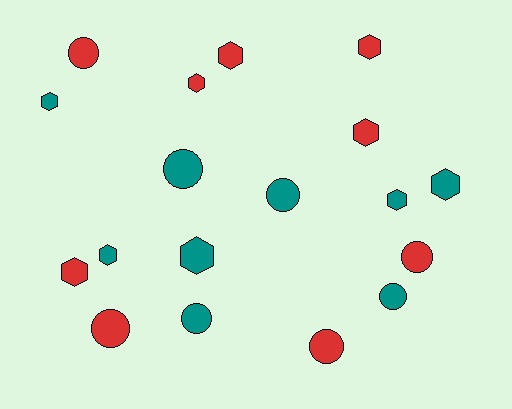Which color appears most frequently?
Teal, with 9 objects.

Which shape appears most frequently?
Hexagon, with 10 objects.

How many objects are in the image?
There are 18 objects.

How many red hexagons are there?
There are 5 red hexagons.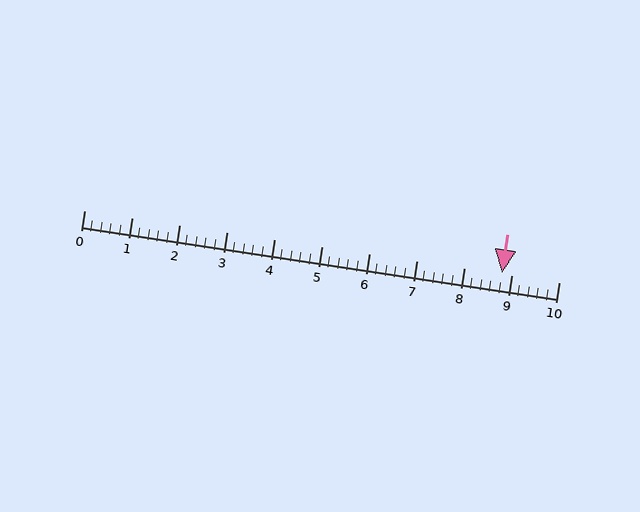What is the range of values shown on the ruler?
The ruler shows values from 0 to 10.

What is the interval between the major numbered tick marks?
The major tick marks are spaced 1 units apart.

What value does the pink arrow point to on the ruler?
The pink arrow points to approximately 8.8.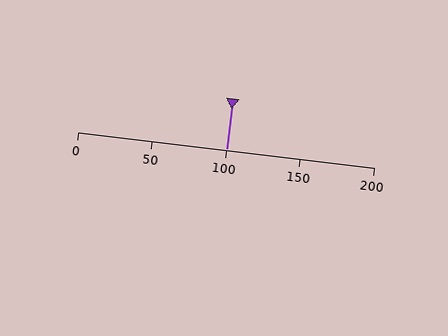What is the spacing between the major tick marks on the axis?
The major ticks are spaced 50 apart.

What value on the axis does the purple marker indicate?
The marker indicates approximately 100.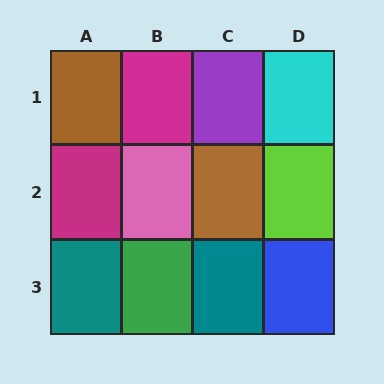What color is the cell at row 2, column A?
Magenta.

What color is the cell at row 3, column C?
Teal.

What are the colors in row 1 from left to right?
Brown, magenta, purple, cyan.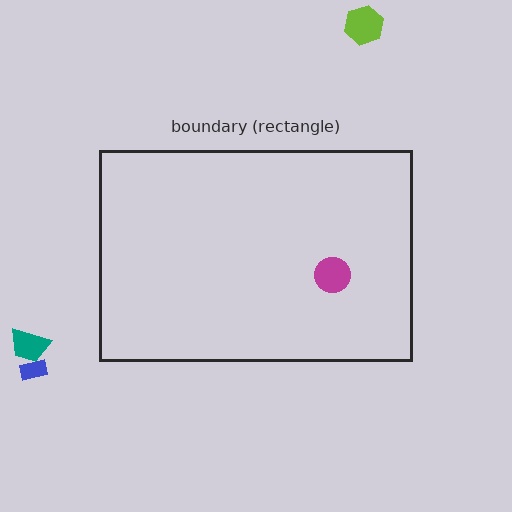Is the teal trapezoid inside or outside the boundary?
Outside.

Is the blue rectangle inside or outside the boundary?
Outside.